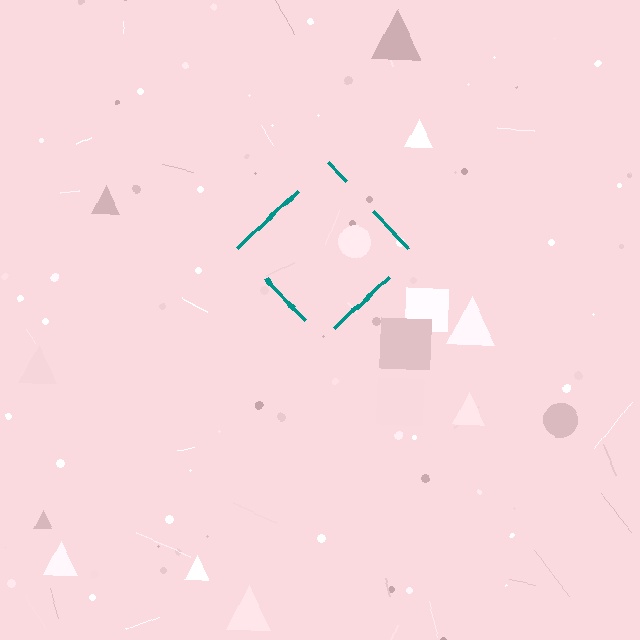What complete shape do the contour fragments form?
The contour fragments form a diamond.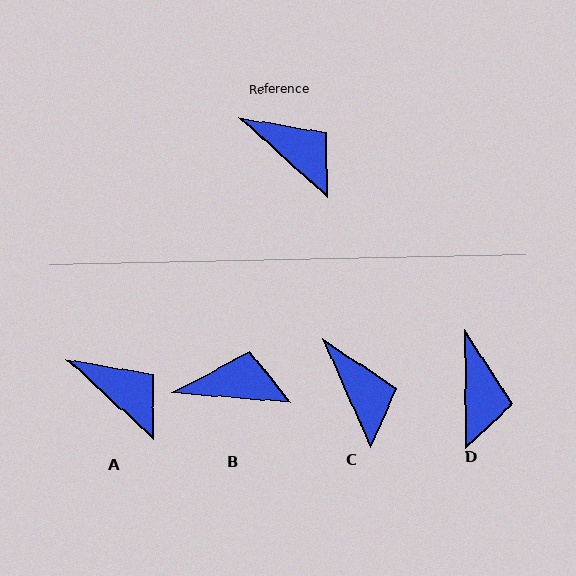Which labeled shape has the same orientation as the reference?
A.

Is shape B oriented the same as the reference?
No, it is off by about 38 degrees.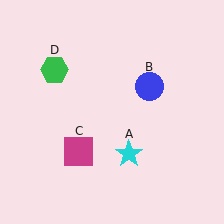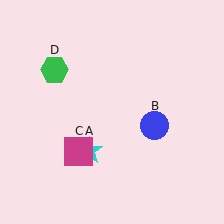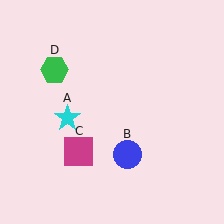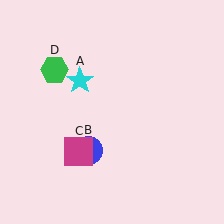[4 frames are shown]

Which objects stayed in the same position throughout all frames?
Magenta square (object C) and green hexagon (object D) remained stationary.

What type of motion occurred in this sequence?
The cyan star (object A), blue circle (object B) rotated clockwise around the center of the scene.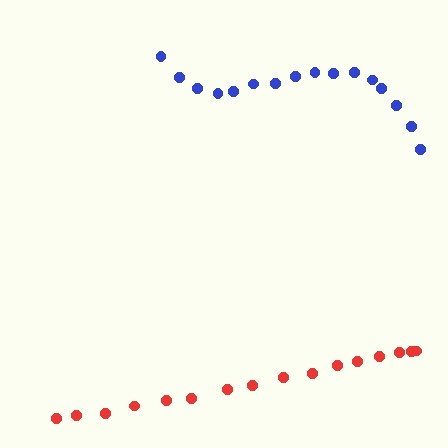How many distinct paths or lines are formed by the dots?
There are 2 distinct paths.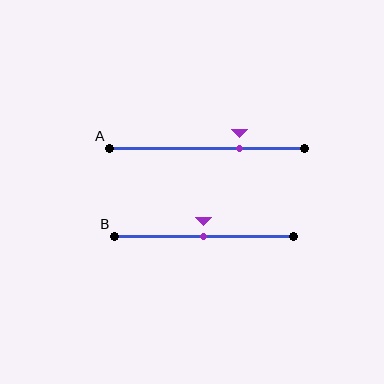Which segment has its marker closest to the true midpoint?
Segment B has its marker closest to the true midpoint.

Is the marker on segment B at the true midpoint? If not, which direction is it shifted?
Yes, the marker on segment B is at the true midpoint.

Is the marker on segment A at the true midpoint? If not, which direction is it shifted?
No, the marker on segment A is shifted to the right by about 17% of the segment length.